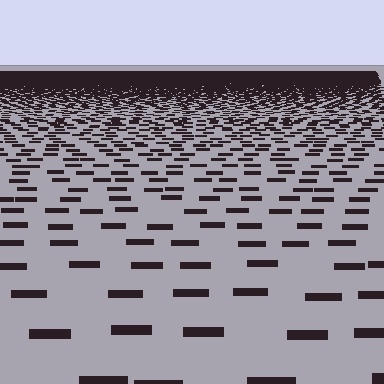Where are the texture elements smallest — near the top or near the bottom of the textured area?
Near the top.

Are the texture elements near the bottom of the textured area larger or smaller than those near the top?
Larger. Near the bottom, elements are closer to the viewer and appear at a bigger on-screen size.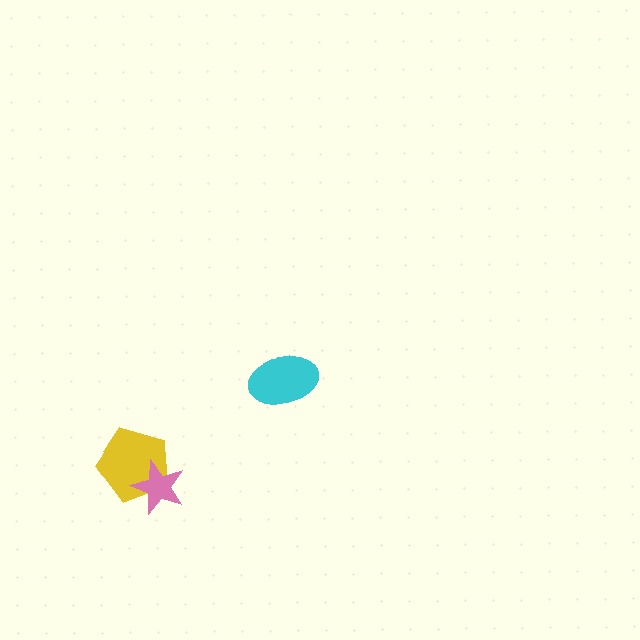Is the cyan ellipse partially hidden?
No, no other shape covers it.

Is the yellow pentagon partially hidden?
Yes, it is partially covered by another shape.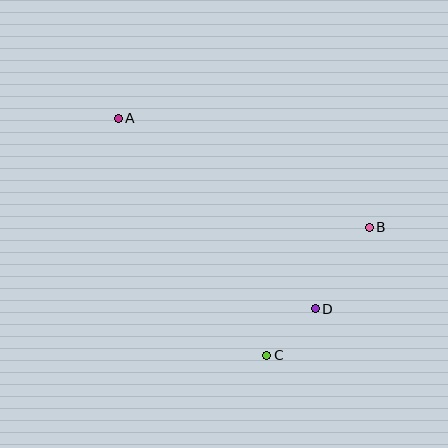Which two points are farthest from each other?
Points A and C are farthest from each other.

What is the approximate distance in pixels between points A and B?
The distance between A and B is approximately 273 pixels.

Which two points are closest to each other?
Points C and D are closest to each other.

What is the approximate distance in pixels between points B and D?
The distance between B and D is approximately 98 pixels.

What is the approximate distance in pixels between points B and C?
The distance between B and C is approximately 164 pixels.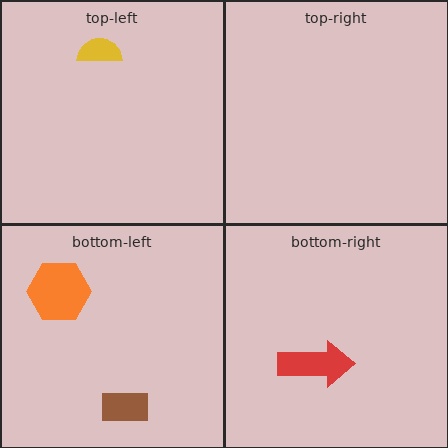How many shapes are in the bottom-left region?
2.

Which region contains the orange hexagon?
The bottom-left region.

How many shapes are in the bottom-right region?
1.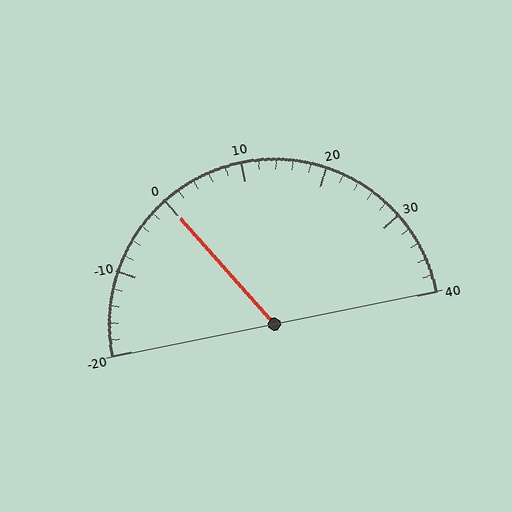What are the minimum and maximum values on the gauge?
The gauge ranges from -20 to 40.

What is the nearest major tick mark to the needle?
The nearest major tick mark is 0.